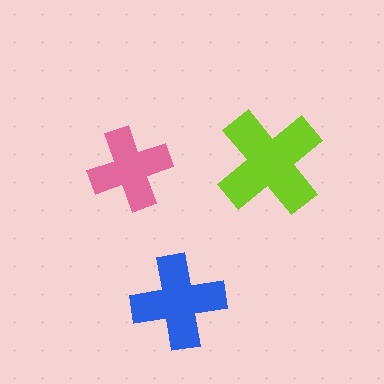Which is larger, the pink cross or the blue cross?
The blue one.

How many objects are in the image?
There are 3 objects in the image.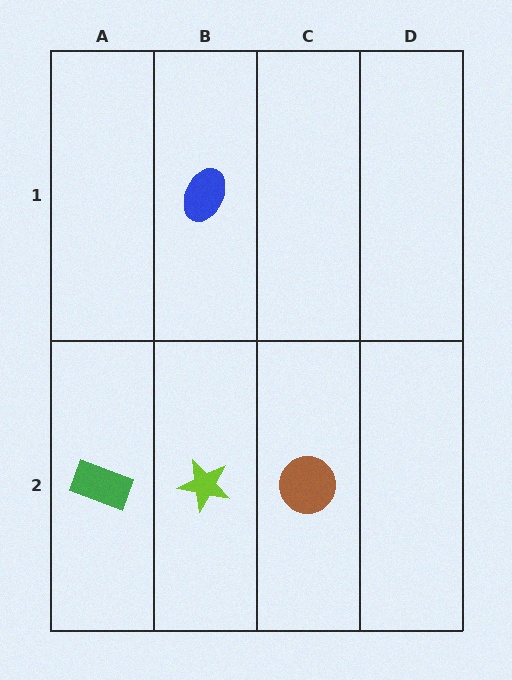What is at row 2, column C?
A brown circle.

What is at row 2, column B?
A lime star.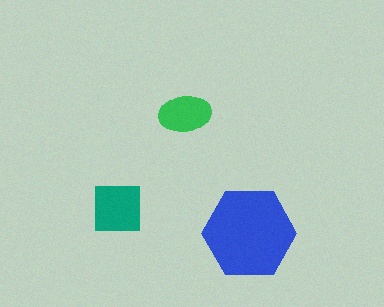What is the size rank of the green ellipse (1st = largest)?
3rd.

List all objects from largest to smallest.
The blue hexagon, the teal square, the green ellipse.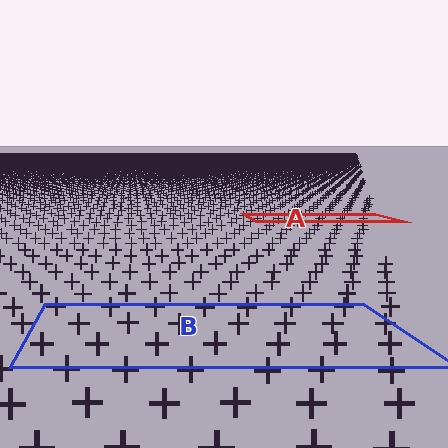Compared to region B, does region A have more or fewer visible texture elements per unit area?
Region A has more texture elements per unit area — they are packed more densely because it is farther away.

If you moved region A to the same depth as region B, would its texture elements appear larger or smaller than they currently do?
They would appear larger. At a closer depth, the same texture elements are projected at a bigger on-screen size.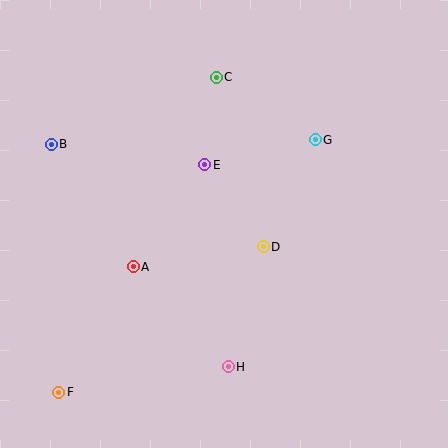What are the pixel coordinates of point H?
Point H is at (228, 367).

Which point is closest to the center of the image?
Point D at (263, 247) is closest to the center.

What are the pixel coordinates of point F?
Point F is at (59, 392).